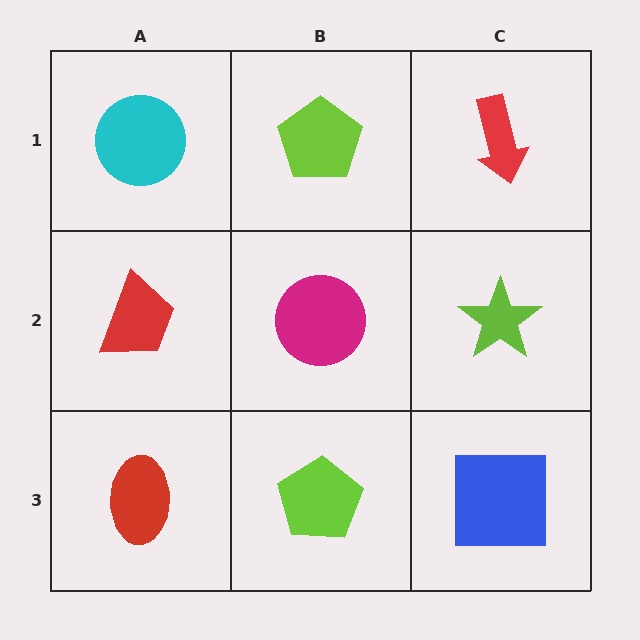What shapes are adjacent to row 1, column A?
A red trapezoid (row 2, column A), a lime pentagon (row 1, column B).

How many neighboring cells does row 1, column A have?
2.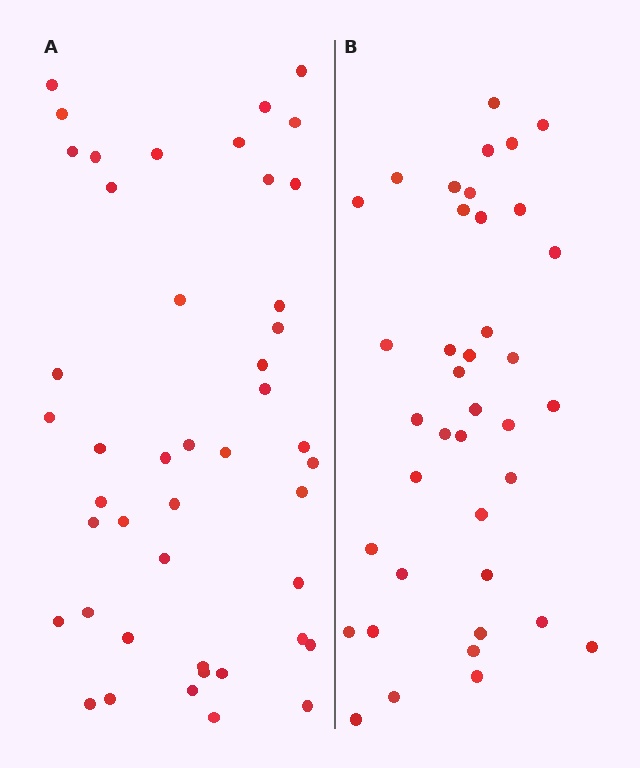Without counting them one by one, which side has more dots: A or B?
Region A (the left region) has more dots.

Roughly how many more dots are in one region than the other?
Region A has about 6 more dots than region B.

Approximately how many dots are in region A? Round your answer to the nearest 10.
About 40 dots. (The exact count is 45, which rounds to 40.)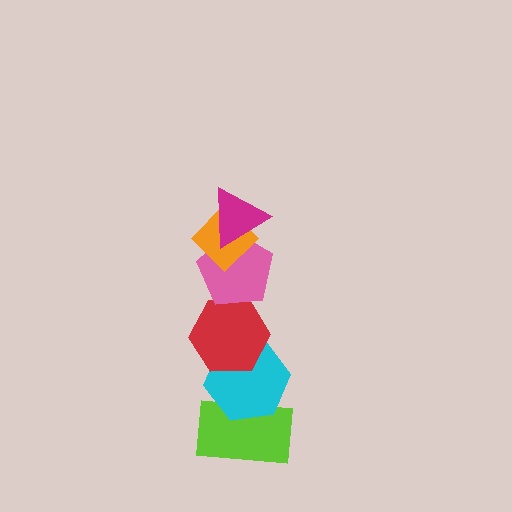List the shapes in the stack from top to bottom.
From top to bottom: the magenta triangle, the orange diamond, the pink pentagon, the red hexagon, the cyan hexagon, the lime rectangle.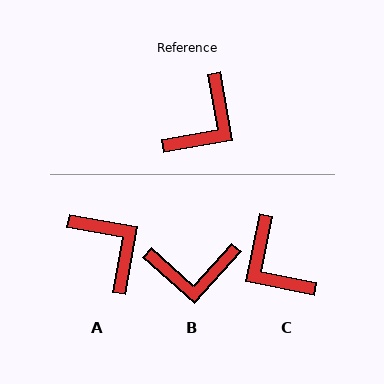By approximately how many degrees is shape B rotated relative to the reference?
Approximately 52 degrees clockwise.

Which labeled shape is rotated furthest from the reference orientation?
C, about 111 degrees away.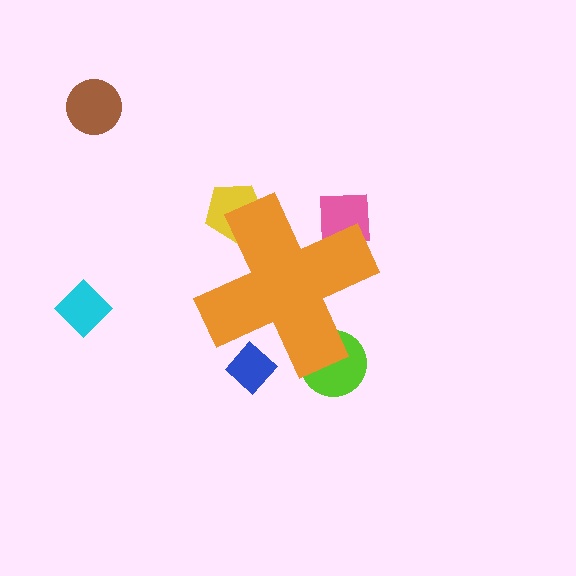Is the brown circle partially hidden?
No, the brown circle is fully visible.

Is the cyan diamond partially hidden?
No, the cyan diamond is fully visible.